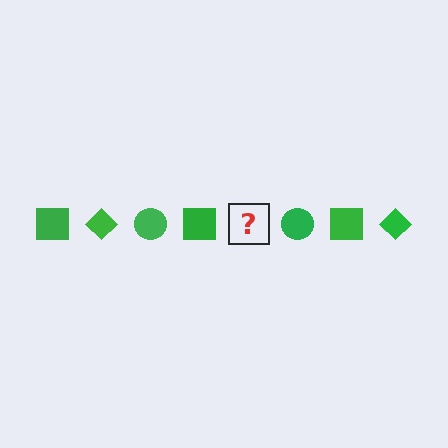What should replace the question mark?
The question mark should be replaced with a green diamond.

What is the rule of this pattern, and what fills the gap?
The rule is that the pattern cycles through square, diamond, circle shapes in green. The gap should be filled with a green diamond.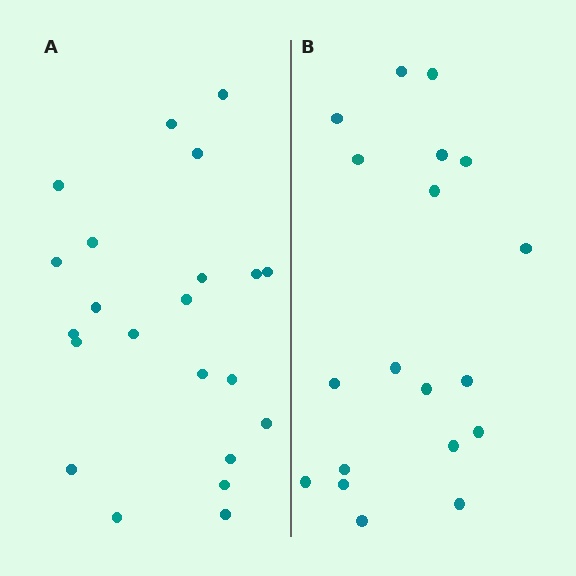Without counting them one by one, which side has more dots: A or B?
Region A (the left region) has more dots.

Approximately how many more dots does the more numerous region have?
Region A has just a few more — roughly 2 or 3 more dots than region B.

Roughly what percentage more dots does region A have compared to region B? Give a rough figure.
About 15% more.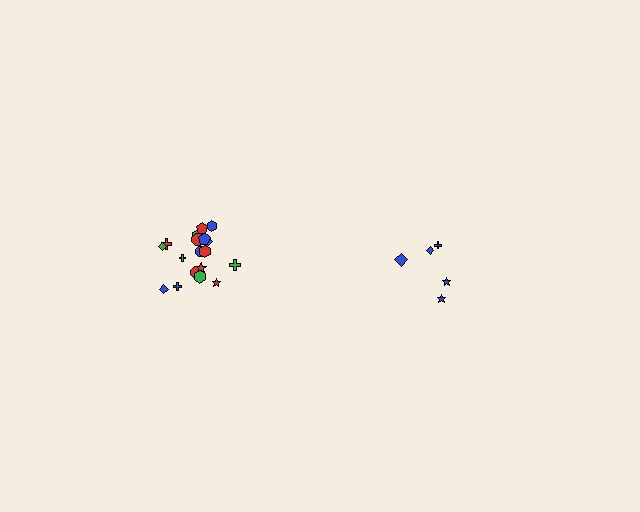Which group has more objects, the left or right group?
The left group.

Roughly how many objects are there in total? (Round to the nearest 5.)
Roughly 25 objects in total.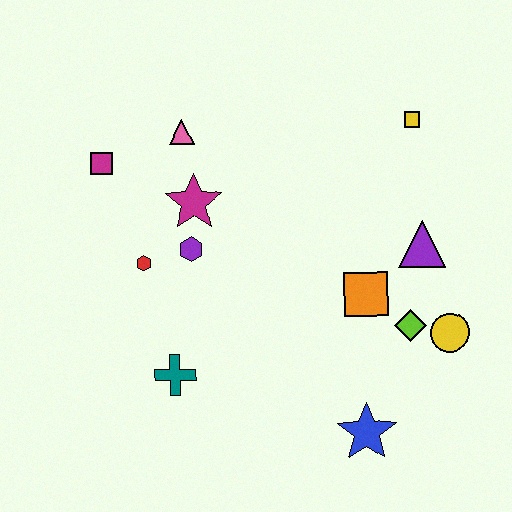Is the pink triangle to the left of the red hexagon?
No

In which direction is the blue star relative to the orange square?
The blue star is below the orange square.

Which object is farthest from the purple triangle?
The magenta square is farthest from the purple triangle.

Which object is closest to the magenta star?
The purple hexagon is closest to the magenta star.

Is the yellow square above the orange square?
Yes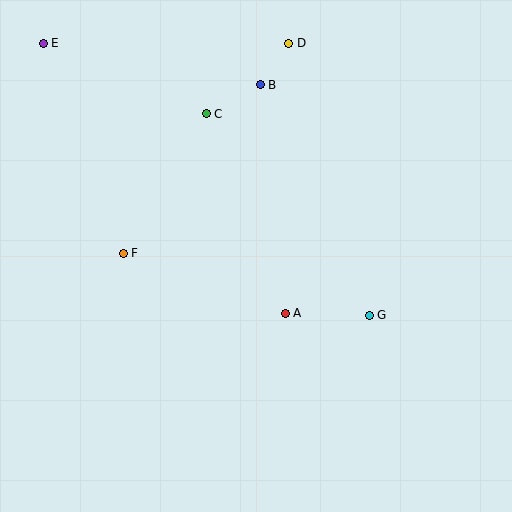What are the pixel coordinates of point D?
Point D is at (289, 43).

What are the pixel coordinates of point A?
Point A is at (285, 313).